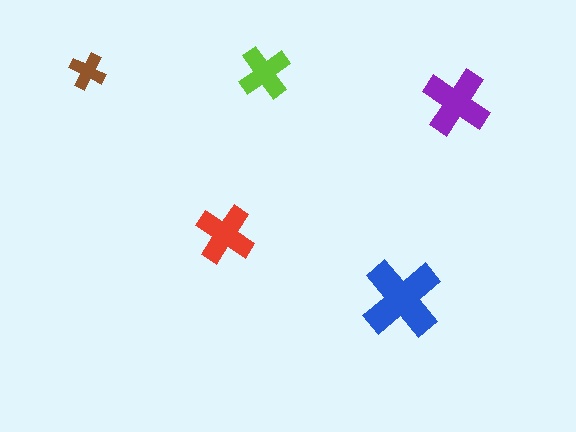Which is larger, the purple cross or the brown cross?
The purple one.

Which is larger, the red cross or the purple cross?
The purple one.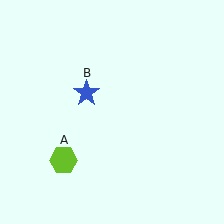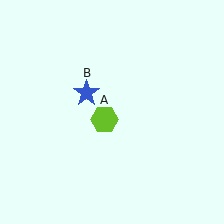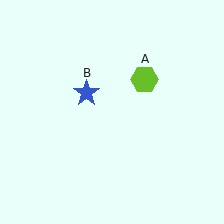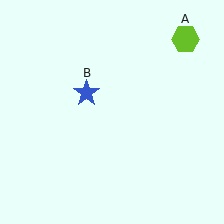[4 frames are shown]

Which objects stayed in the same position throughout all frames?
Blue star (object B) remained stationary.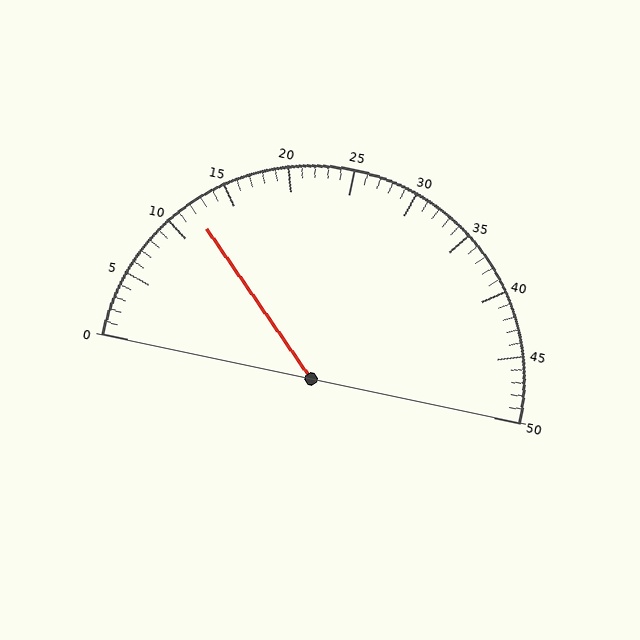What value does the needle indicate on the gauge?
The needle indicates approximately 12.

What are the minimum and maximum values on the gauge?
The gauge ranges from 0 to 50.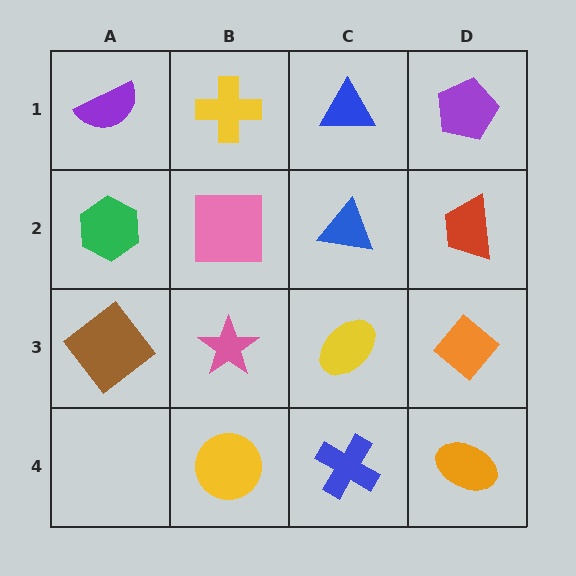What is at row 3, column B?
A pink star.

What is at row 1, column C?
A blue triangle.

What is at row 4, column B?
A yellow circle.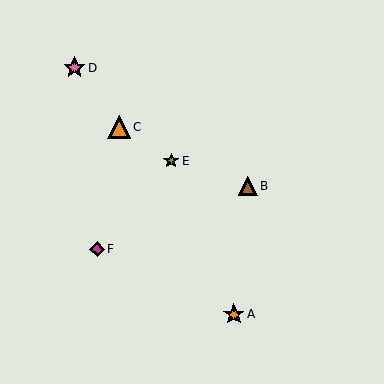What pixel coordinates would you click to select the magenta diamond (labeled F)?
Click at (97, 249) to select the magenta diamond F.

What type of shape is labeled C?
Shape C is an orange triangle.